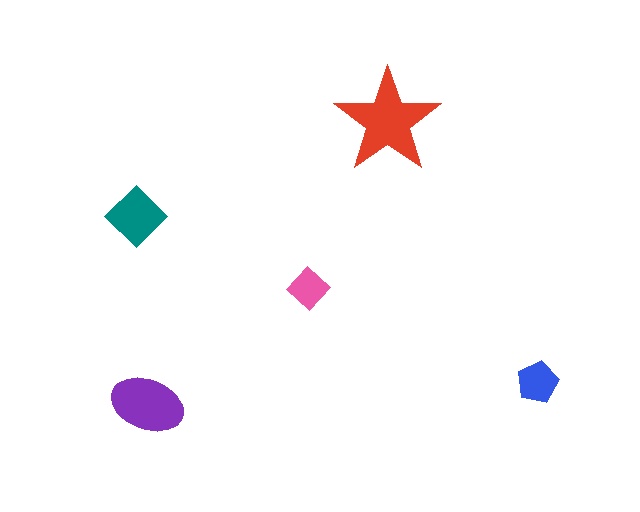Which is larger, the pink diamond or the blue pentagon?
The blue pentagon.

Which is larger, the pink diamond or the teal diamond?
The teal diamond.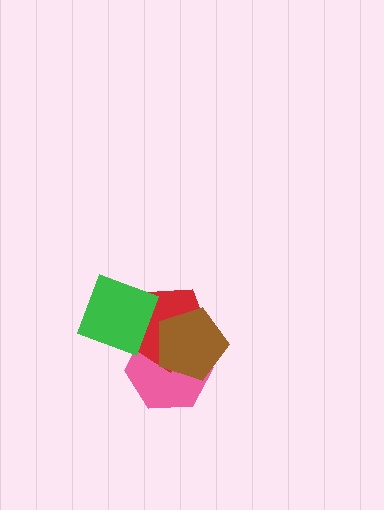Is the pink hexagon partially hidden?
Yes, it is partially covered by another shape.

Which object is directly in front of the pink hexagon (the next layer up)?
The red pentagon is directly in front of the pink hexagon.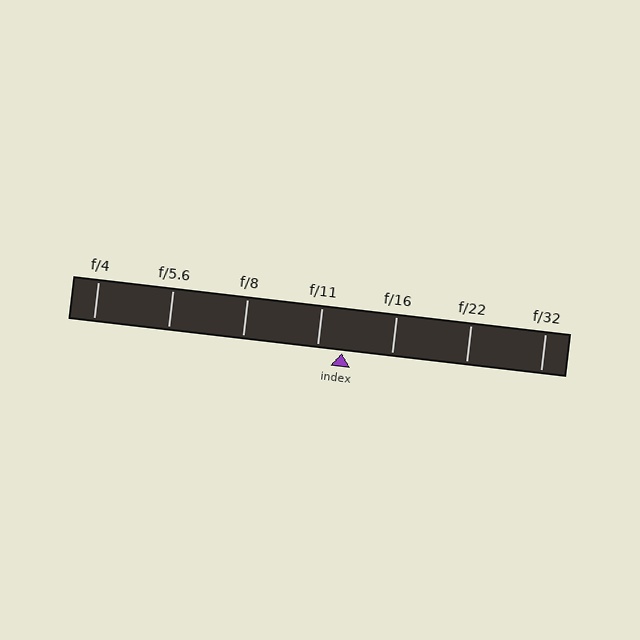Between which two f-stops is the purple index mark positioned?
The index mark is between f/11 and f/16.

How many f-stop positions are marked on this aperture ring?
There are 7 f-stop positions marked.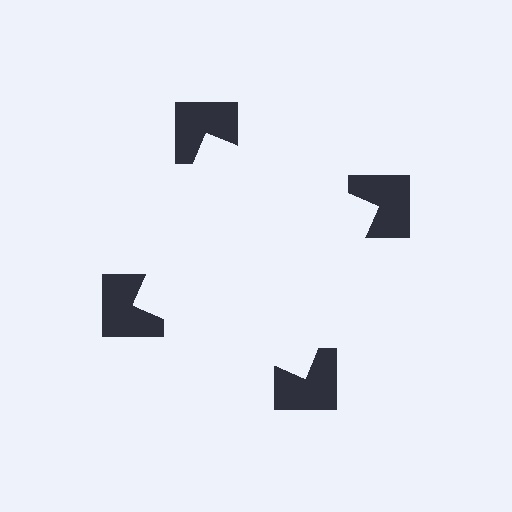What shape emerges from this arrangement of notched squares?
An illusory square — its edges are inferred from the aligned wedge cuts in the notched squares, not physically drawn.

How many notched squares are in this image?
There are 4 — one at each vertex of the illusory square.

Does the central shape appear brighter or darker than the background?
It typically appears slightly brighter than the background, even though no actual brightness change is drawn.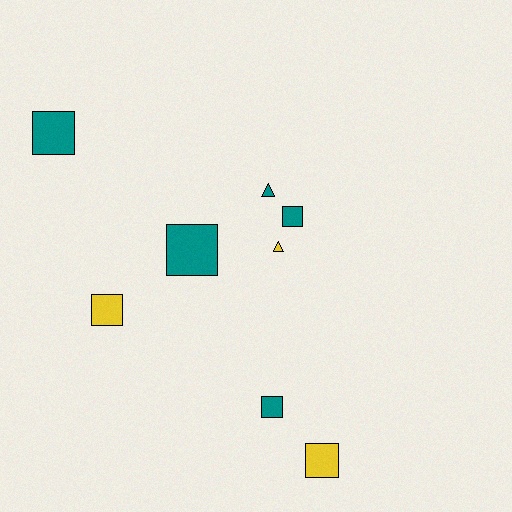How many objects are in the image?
There are 8 objects.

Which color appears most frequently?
Teal, with 5 objects.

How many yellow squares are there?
There are 2 yellow squares.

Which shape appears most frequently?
Square, with 6 objects.